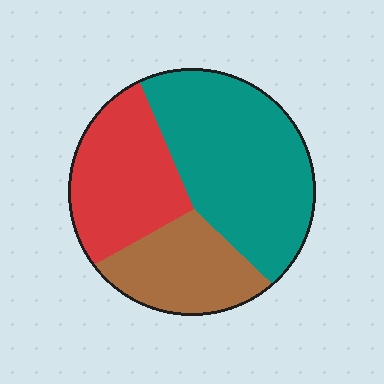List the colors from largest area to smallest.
From largest to smallest: teal, red, brown.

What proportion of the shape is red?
Red takes up about one third (1/3) of the shape.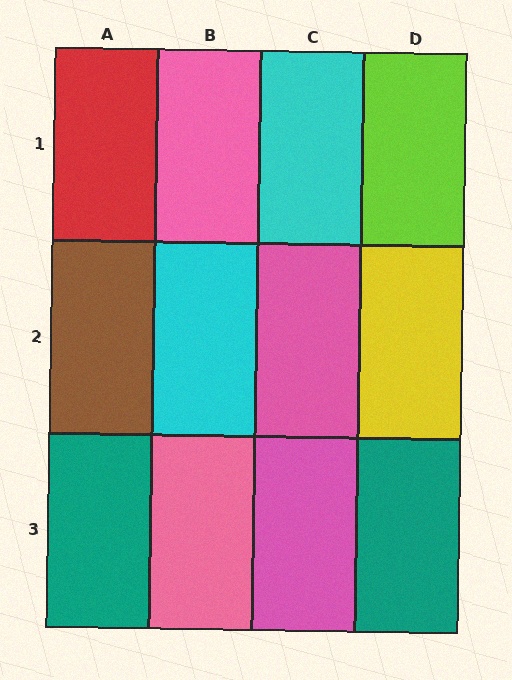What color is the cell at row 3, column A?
Teal.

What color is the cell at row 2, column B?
Cyan.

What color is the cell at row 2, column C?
Pink.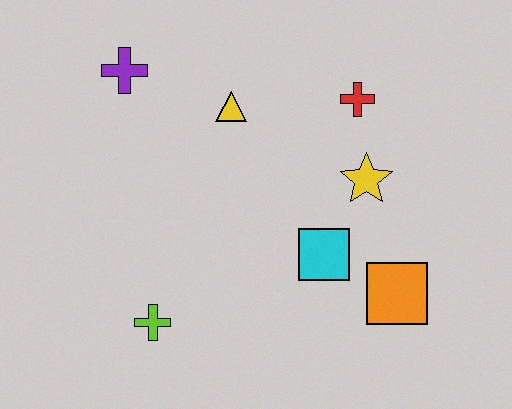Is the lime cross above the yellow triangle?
No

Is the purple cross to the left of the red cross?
Yes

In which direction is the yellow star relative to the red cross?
The yellow star is below the red cross.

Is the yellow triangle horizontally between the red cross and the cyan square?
No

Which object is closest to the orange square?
The cyan square is closest to the orange square.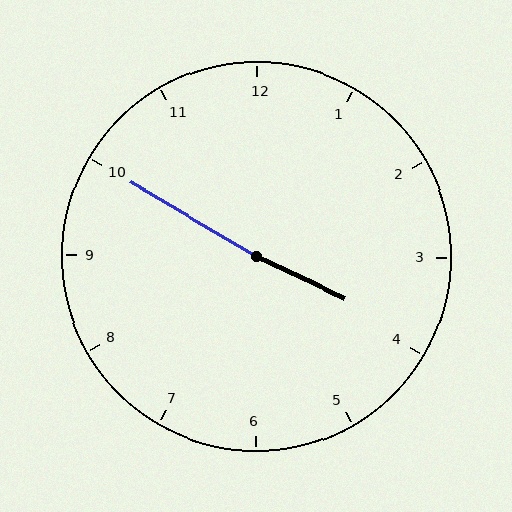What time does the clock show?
3:50.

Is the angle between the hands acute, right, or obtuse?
It is obtuse.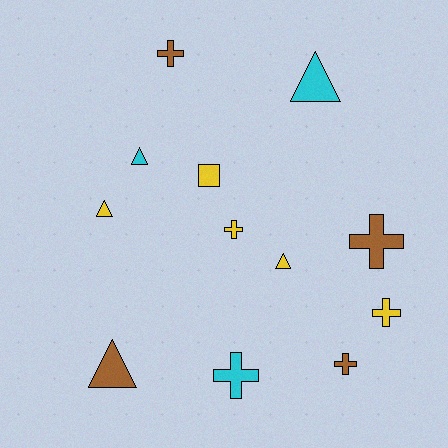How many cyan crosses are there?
There is 1 cyan cross.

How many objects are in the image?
There are 12 objects.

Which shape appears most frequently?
Cross, with 6 objects.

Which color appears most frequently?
Yellow, with 5 objects.